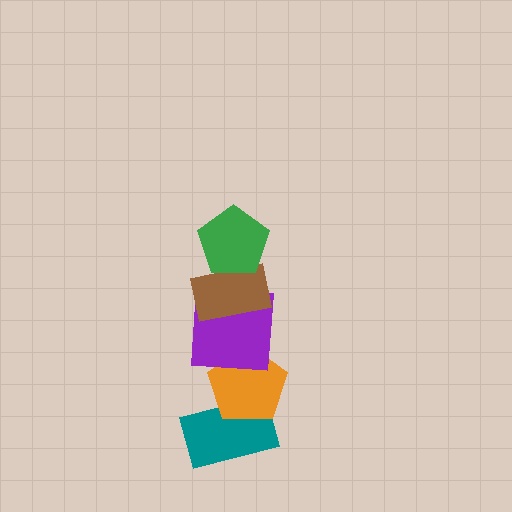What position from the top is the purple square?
The purple square is 3rd from the top.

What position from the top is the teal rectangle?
The teal rectangle is 5th from the top.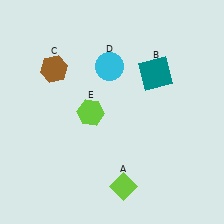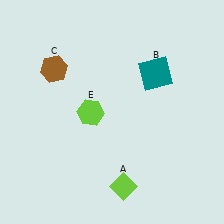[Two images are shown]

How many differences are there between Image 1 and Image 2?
There is 1 difference between the two images.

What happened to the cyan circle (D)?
The cyan circle (D) was removed in Image 2. It was in the top-left area of Image 1.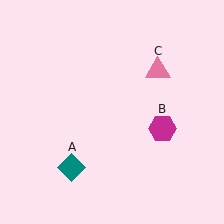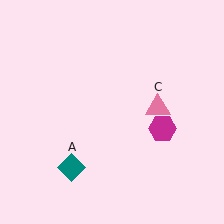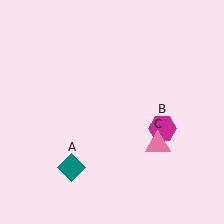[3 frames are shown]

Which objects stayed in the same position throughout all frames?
Teal diamond (object A) and magenta hexagon (object B) remained stationary.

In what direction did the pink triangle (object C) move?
The pink triangle (object C) moved down.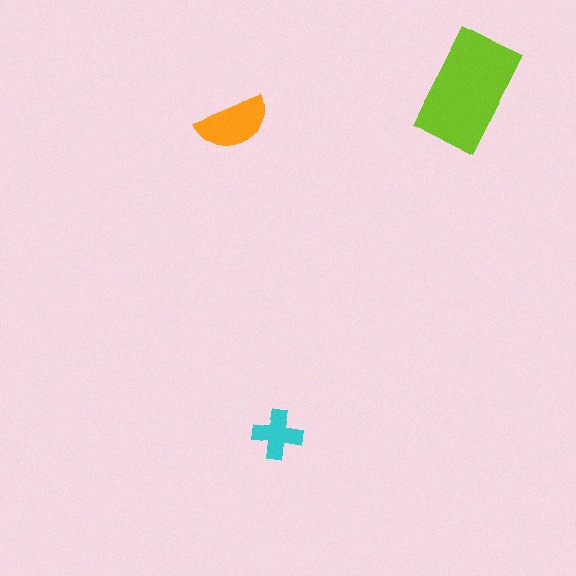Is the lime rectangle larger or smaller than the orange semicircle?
Larger.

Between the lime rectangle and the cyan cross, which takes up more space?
The lime rectangle.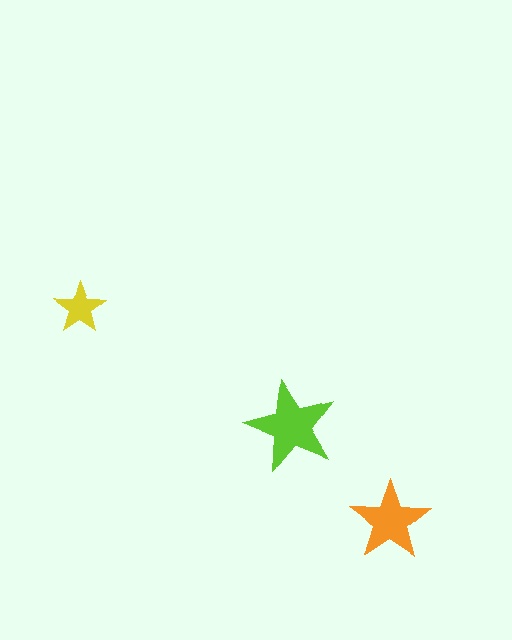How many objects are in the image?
There are 3 objects in the image.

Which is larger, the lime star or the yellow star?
The lime one.